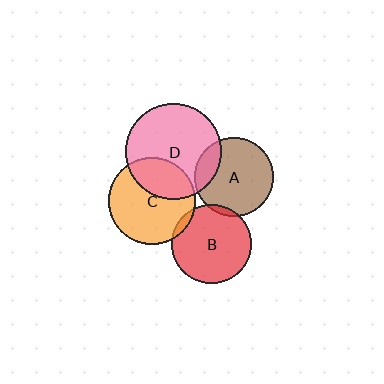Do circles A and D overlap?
Yes.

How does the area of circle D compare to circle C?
Approximately 1.2 times.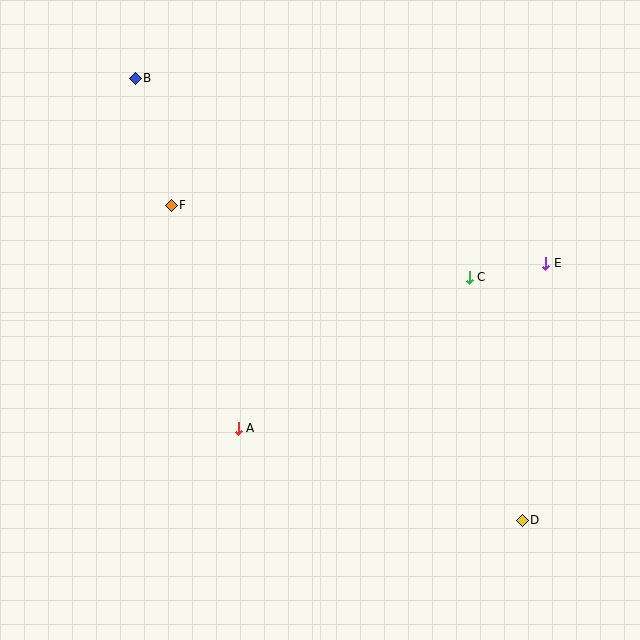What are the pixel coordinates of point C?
Point C is at (469, 277).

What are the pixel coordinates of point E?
Point E is at (546, 263).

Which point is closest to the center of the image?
Point A at (238, 428) is closest to the center.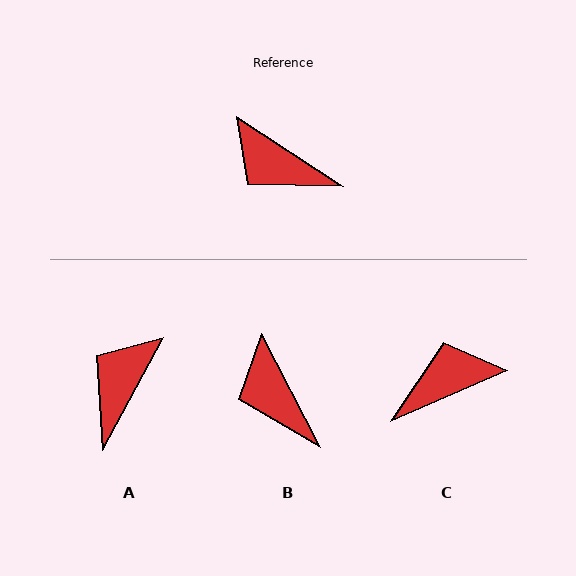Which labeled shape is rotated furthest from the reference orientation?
C, about 123 degrees away.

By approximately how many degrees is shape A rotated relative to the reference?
Approximately 85 degrees clockwise.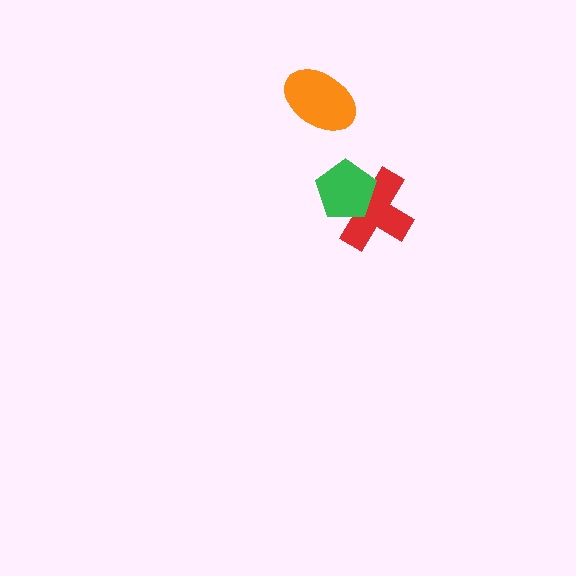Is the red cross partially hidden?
Yes, it is partially covered by another shape.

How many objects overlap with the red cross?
1 object overlaps with the red cross.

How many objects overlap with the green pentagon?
1 object overlaps with the green pentagon.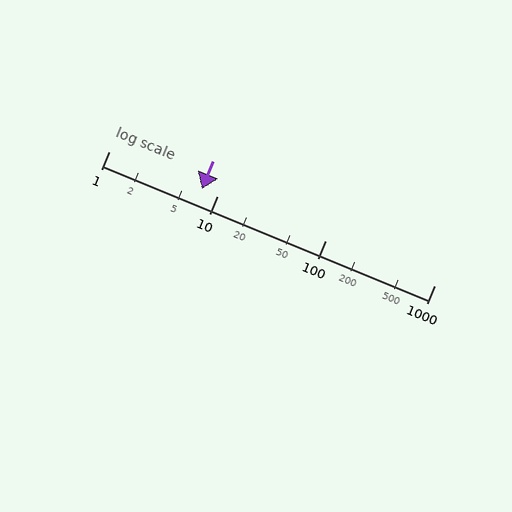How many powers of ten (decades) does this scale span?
The scale spans 3 decades, from 1 to 1000.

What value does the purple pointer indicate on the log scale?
The pointer indicates approximately 7.2.